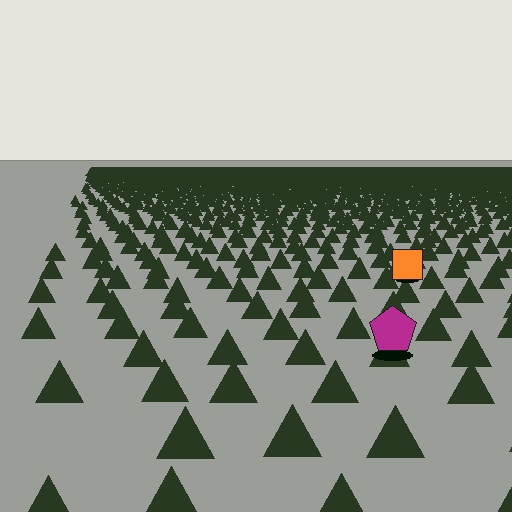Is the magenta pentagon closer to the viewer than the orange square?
Yes. The magenta pentagon is closer — you can tell from the texture gradient: the ground texture is coarser near it.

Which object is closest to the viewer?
The magenta pentagon is closest. The texture marks near it are larger and more spread out.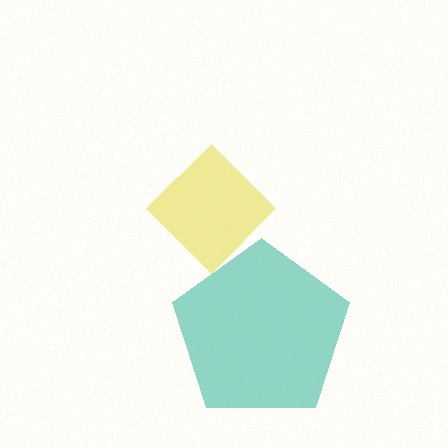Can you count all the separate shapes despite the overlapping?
Yes, there are 2 separate shapes.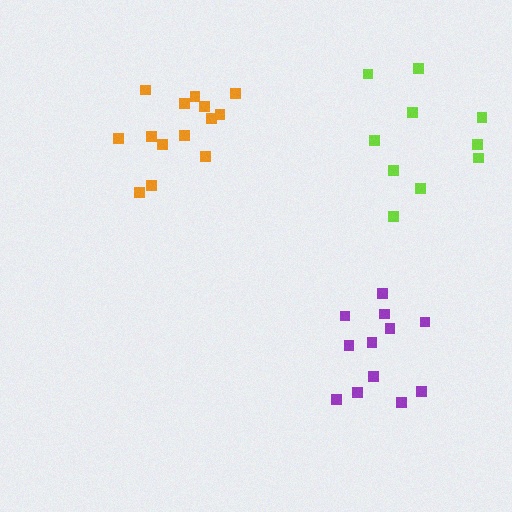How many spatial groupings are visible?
There are 3 spatial groupings.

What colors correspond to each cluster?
The clusters are colored: purple, orange, lime.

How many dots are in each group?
Group 1: 12 dots, Group 2: 14 dots, Group 3: 10 dots (36 total).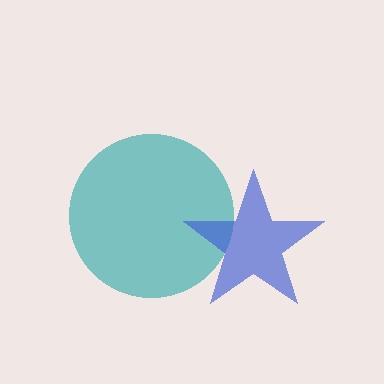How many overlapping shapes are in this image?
There are 2 overlapping shapes in the image.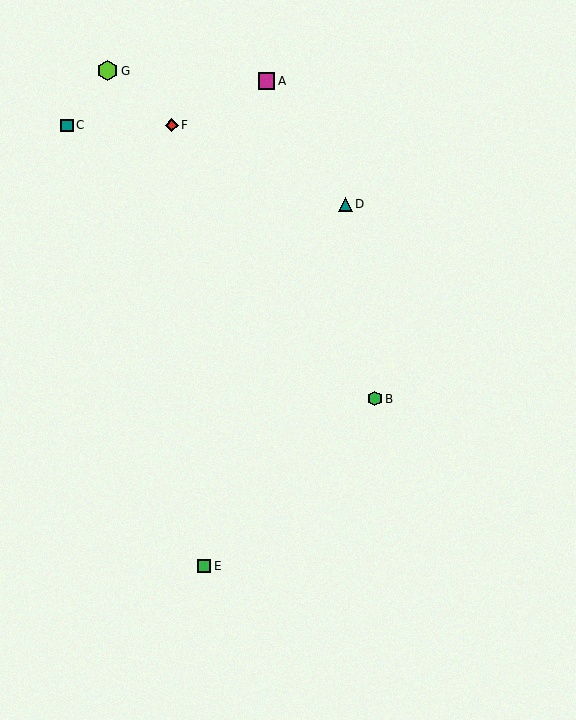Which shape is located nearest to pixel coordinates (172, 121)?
The red diamond (labeled F) at (172, 125) is nearest to that location.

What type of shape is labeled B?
Shape B is a green hexagon.